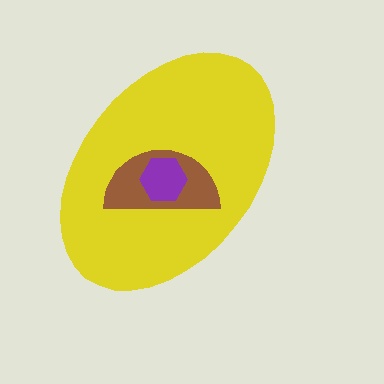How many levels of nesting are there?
3.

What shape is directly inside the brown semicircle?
The purple hexagon.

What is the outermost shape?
The yellow ellipse.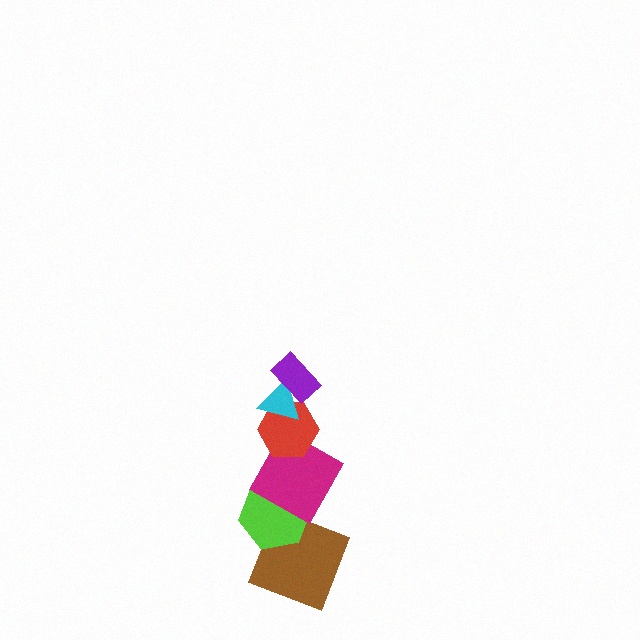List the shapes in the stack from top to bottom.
From top to bottom: the purple rectangle, the cyan triangle, the red hexagon, the magenta square, the lime hexagon, the brown square.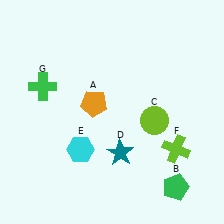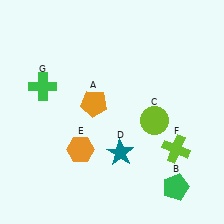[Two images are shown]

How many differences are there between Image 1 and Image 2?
There is 1 difference between the two images.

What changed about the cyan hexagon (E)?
In Image 1, E is cyan. In Image 2, it changed to orange.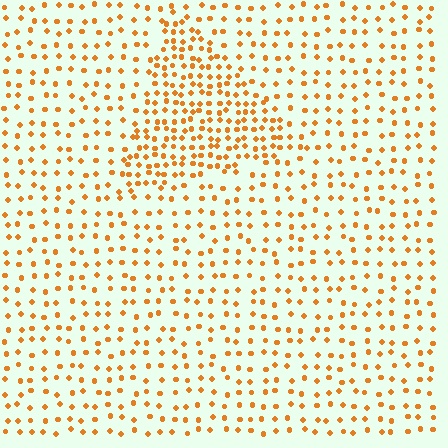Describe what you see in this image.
The image contains small orange elements arranged at two different densities. A triangle-shaped region is visible where the elements are more densely packed than the surrounding area.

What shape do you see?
I see a triangle.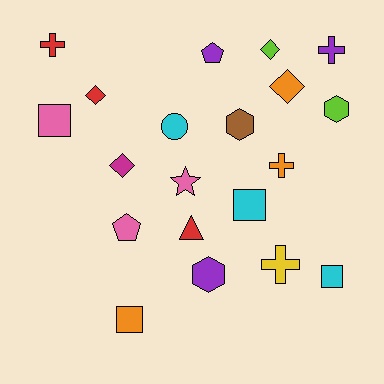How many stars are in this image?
There is 1 star.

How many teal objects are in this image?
There are no teal objects.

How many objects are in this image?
There are 20 objects.